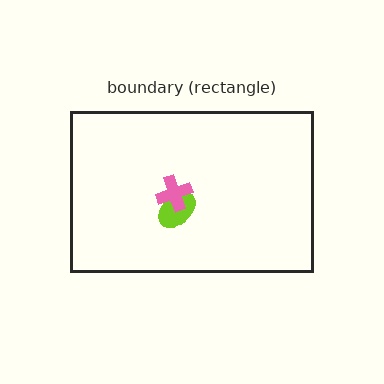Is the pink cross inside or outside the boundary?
Inside.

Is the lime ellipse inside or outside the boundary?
Inside.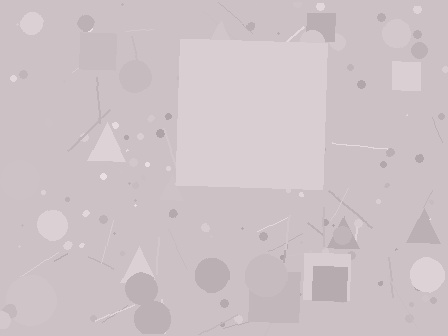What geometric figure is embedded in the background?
A square is embedded in the background.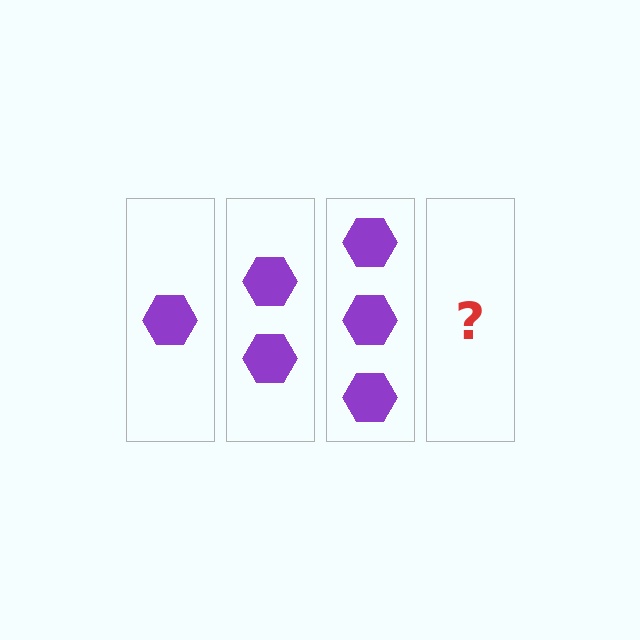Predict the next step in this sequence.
The next step is 4 hexagons.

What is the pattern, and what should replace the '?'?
The pattern is that each step adds one more hexagon. The '?' should be 4 hexagons.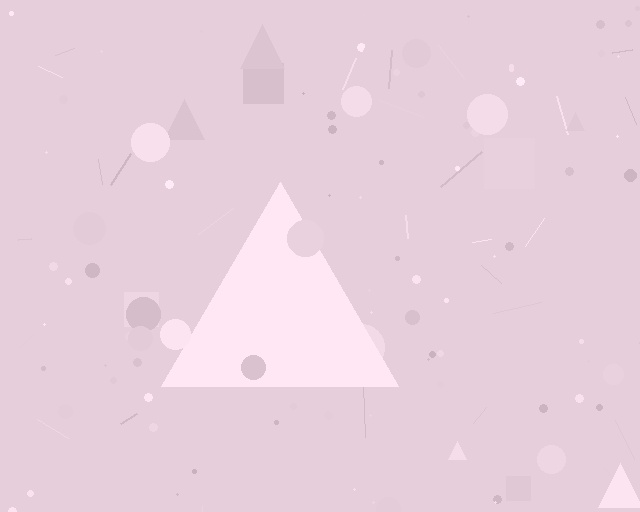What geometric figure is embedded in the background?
A triangle is embedded in the background.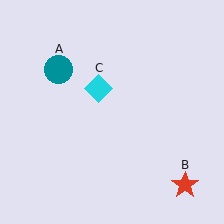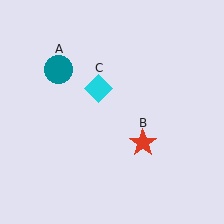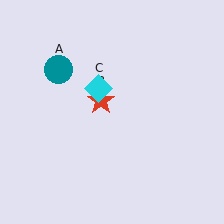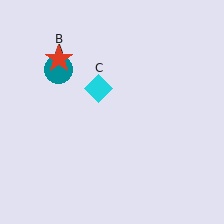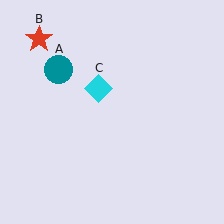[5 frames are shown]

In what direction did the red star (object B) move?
The red star (object B) moved up and to the left.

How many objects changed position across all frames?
1 object changed position: red star (object B).